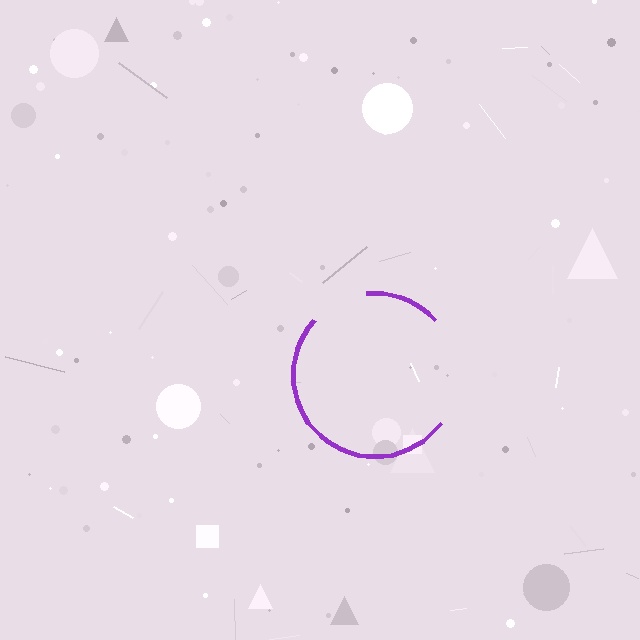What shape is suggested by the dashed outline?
The dashed outline suggests a circle.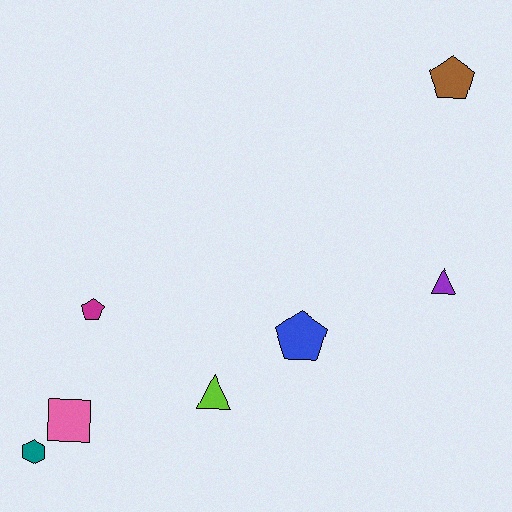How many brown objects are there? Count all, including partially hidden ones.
There is 1 brown object.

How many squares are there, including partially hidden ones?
There is 1 square.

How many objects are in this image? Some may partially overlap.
There are 7 objects.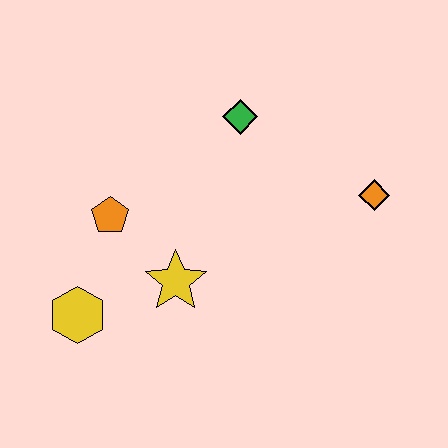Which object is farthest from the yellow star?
The orange diamond is farthest from the yellow star.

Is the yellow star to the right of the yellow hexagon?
Yes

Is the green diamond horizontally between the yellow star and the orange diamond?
Yes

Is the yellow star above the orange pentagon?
No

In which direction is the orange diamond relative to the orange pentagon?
The orange diamond is to the right of the orange pentagon.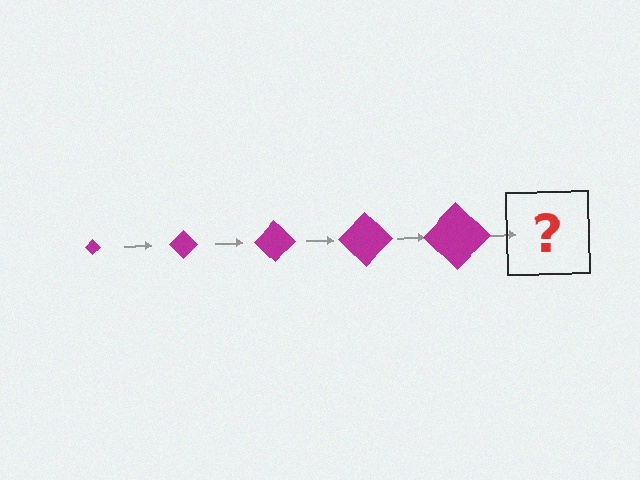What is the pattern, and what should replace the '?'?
The pattern is that the diamond gets progressively larger each step. The '?' should be a magenta diamond, larger than the previous one.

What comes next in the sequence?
The next element should be a magenta diamond, larger than the previous one.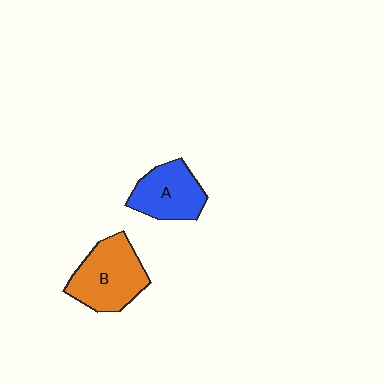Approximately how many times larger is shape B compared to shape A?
Approximately 1.3 times.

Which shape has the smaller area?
Shape A (blue).